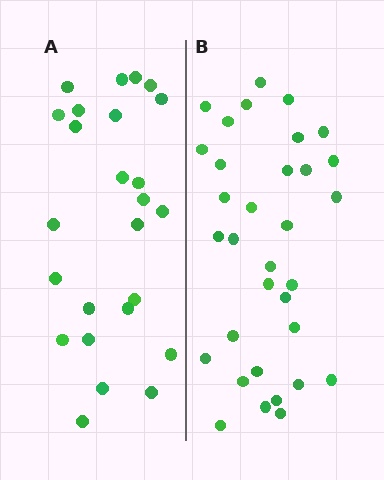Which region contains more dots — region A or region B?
Region B (the right region) has more dots.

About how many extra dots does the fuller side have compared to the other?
Region B has roughly 8 or so more dots than region A.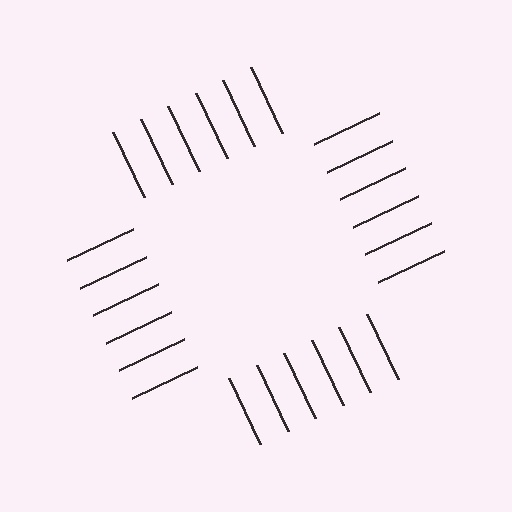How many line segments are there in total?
24 — 6 along each of the 4 edges.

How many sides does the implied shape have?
4 sides — the line-ends trace a square.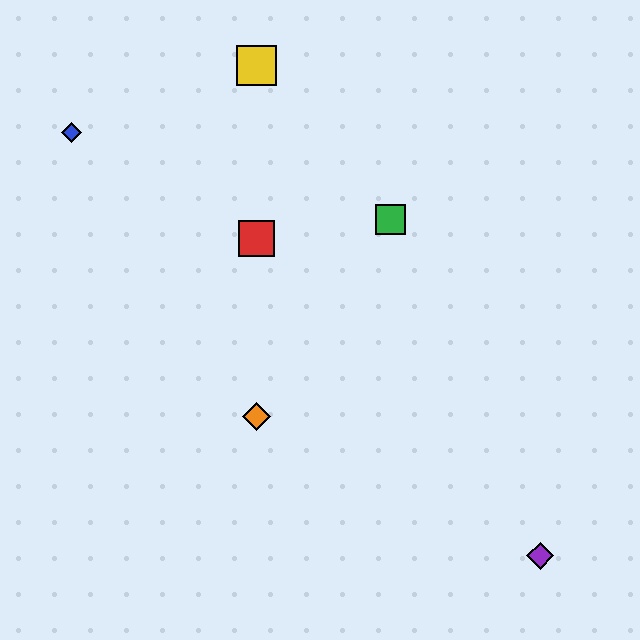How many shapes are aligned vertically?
3 shapes (the red square, the yellow square, the orange diamond) are aligned vertically.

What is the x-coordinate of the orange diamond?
The orange diamond is at x≈257.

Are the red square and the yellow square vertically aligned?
Yes, both are at x≈257.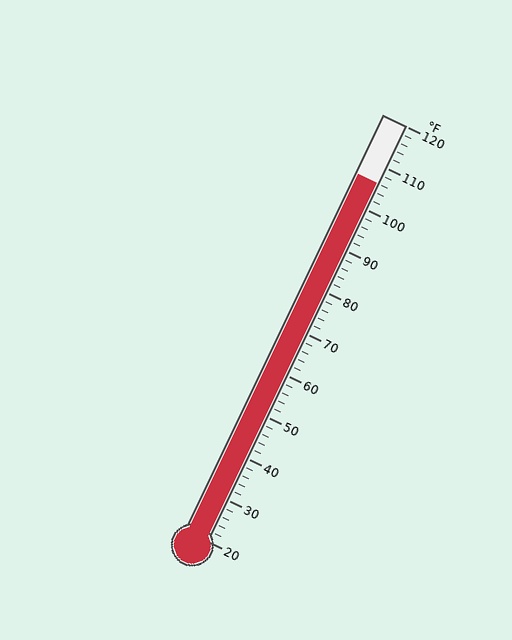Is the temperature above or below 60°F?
The temperature is above 60°F.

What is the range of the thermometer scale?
The thermometer scale ranges from 20°F to 120°F.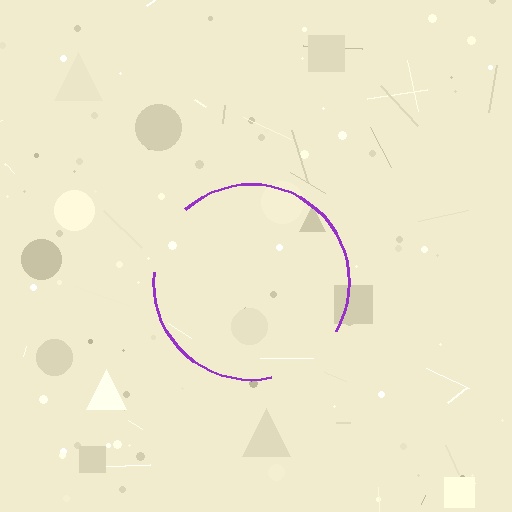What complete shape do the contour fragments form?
The contour fragments form a circle.